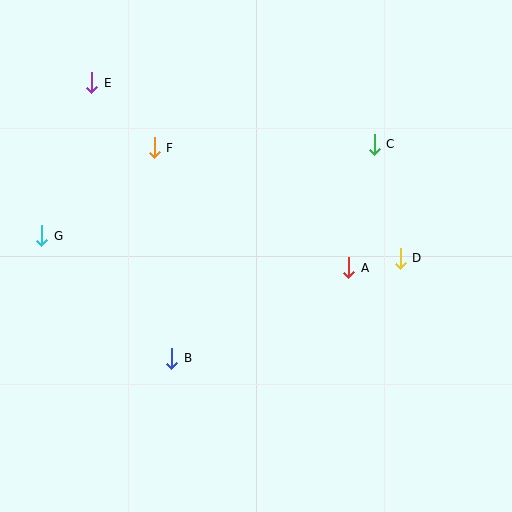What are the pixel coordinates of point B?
Point B is at (172, 358).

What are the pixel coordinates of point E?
Point E is at (92, 83).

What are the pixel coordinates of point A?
Point A is at (349, 268).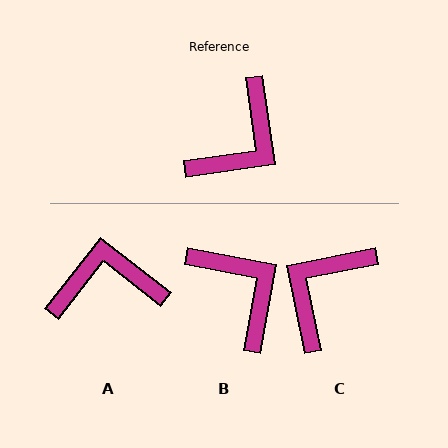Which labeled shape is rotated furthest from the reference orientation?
C, about 177 degrees away.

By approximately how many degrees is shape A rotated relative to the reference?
Approximately 134 degrees counter-clockwise.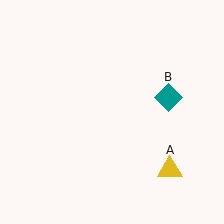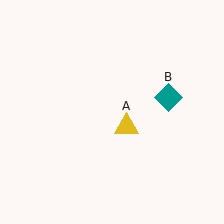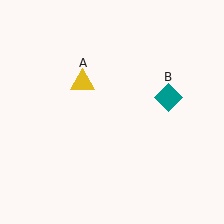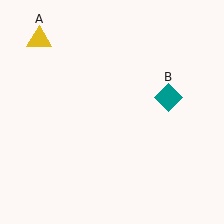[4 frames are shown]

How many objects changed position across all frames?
1 object changed position: yellow triangle (object A).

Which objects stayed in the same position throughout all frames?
Teal diamond (object B) remained stationary.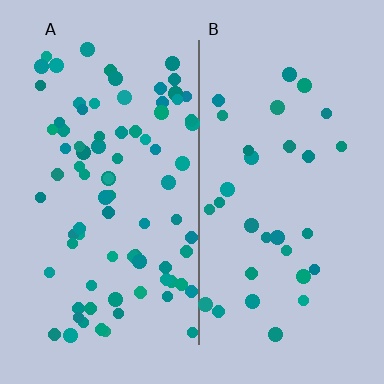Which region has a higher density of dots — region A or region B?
A (the left).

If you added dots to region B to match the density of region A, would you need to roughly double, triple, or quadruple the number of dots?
Approximately triple.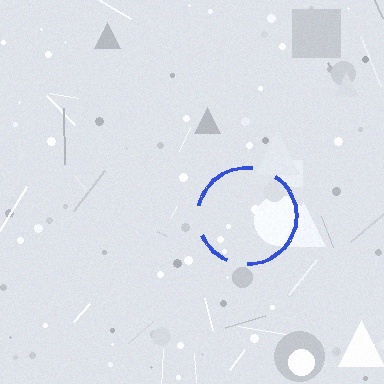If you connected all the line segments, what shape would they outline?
They would outline a circle.